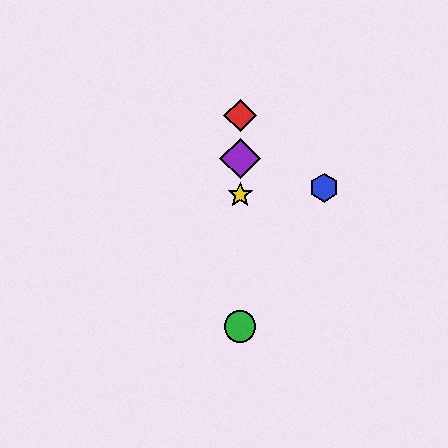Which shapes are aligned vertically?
The red diamond, the green circle, the yellow star, the purple diamond are aligned vertically.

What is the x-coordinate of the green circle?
The green circle is at x≈240.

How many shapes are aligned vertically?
4 shapes (the red diamond, the green circle, the yellow star, the purple diamond) are aligned vertically.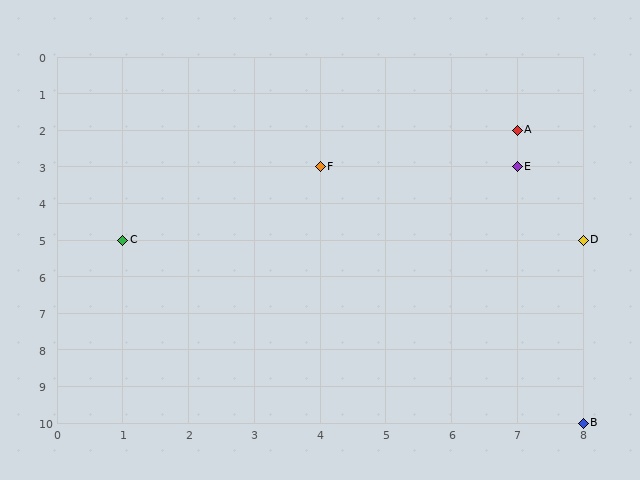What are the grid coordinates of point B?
Point B is at grid coordinates (8, 10).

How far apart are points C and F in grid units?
Points C and F are 3 columns and 2 rows apart (about 3.6 grid units diagonally).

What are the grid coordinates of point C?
Point C is at grid coordinates (1, 5).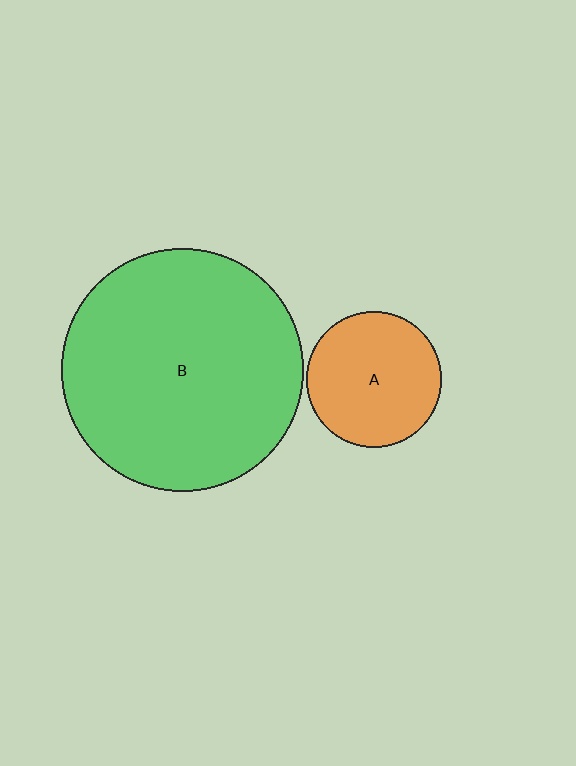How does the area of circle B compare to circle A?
Approximately 3.2 times.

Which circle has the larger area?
Circle B (green).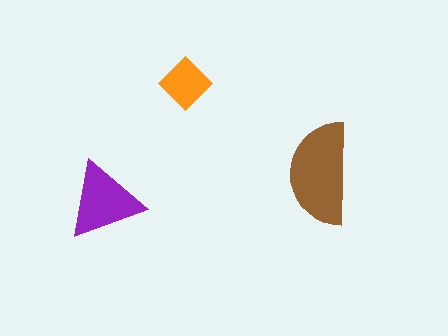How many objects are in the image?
There are 3 objects in the image.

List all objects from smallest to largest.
The orange diamond, the purple triangle, the brown semicircle.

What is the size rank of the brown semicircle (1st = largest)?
1st.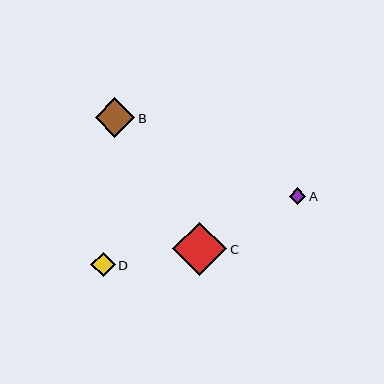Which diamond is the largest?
Diamond C is the largest with a size of approximately 54 pixels.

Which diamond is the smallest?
Diamond A is the smallest with a size of approximately 16 pixels.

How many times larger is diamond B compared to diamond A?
Diamond B is approximately 2.4 times the size of diamond A.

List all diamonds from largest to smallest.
From largest to smallest: C, B, D, A.